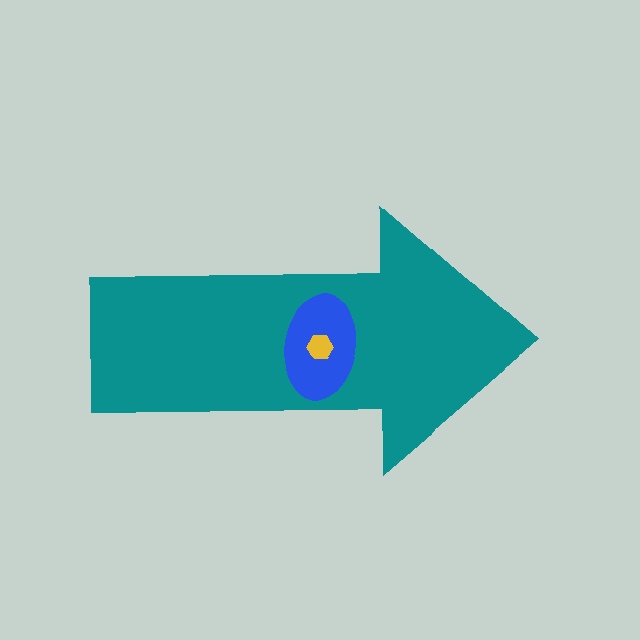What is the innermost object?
The yellow hexagon.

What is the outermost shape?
The teal arrow.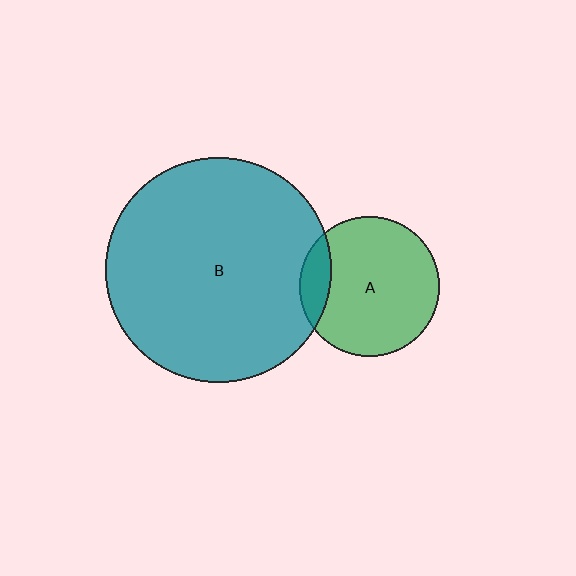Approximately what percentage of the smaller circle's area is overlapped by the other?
Approximately 15%.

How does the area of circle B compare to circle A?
Approximately 2.6 times.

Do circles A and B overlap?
Yes.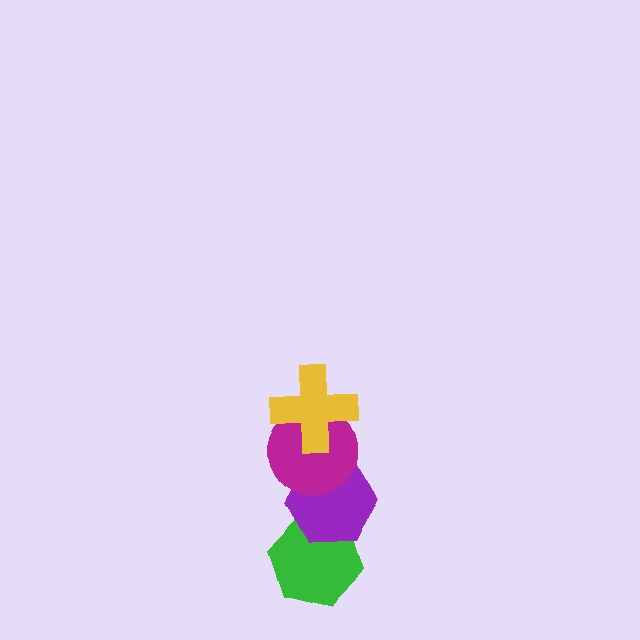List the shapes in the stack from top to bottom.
From top to bottom: the yellow cross, the magenta circle, the purple hexagon, the green hexagon.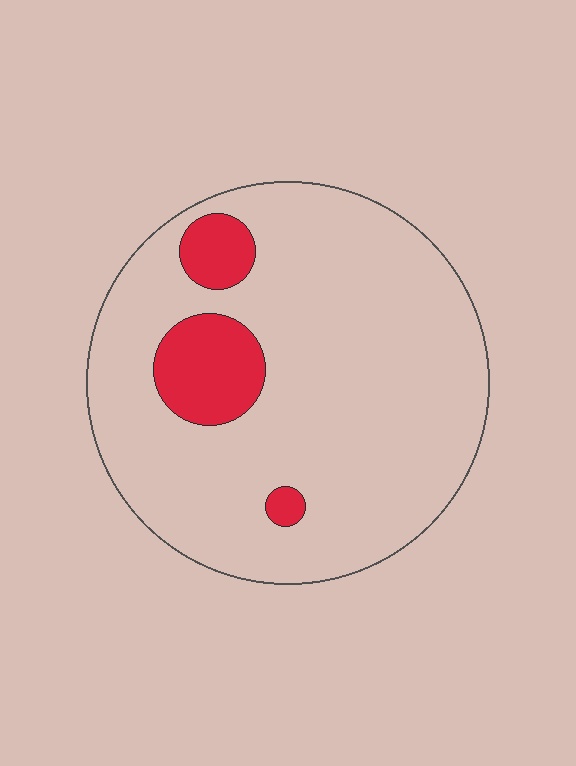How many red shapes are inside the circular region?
3.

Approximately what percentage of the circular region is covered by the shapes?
Approximately 10%.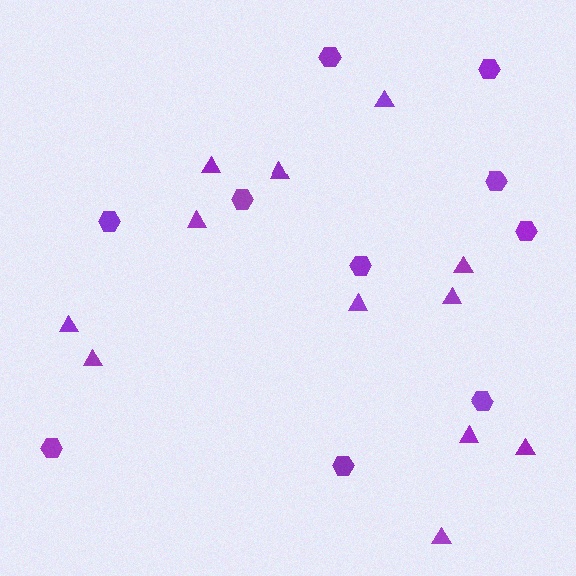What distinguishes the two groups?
There are 2 groups: one group of hexagons (10) and one group of triangles (12).